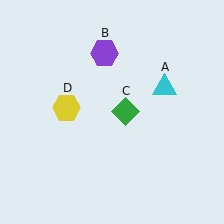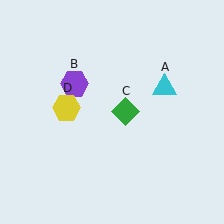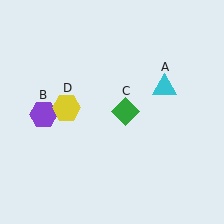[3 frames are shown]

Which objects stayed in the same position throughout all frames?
Cyan triangle (object A) and green diamond (object C) and yellow hexagon (object D) remained stationary.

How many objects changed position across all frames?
1 object changed position: purple hexagon (object B).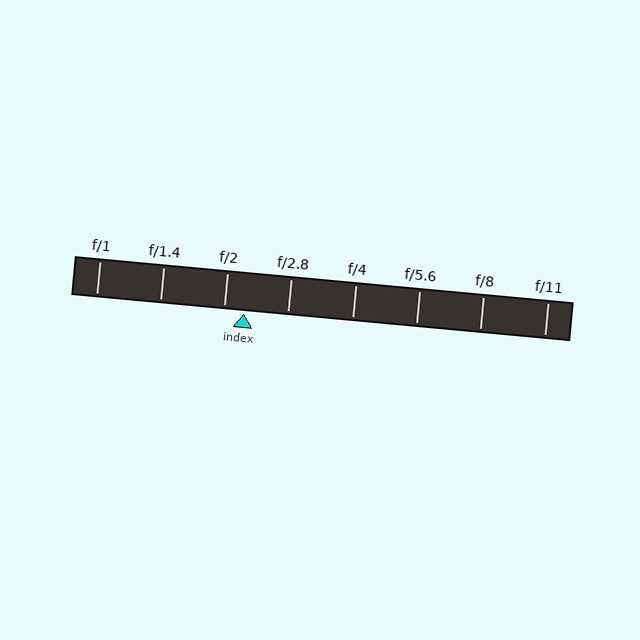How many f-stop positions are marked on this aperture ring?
There are 8 f-stop positions marked.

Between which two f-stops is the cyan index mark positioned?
The index mark is between f/2 and f/2.8.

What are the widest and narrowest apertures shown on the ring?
The widest aperture shown is f/1 and the narrowest is f/11.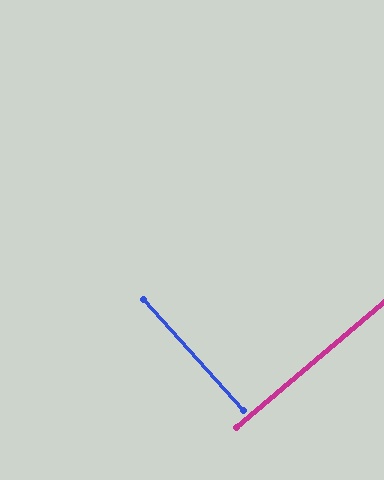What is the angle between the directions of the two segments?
Approximately 88 degrees.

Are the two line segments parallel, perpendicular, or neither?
Perpendicular — they meet at approximately 88°.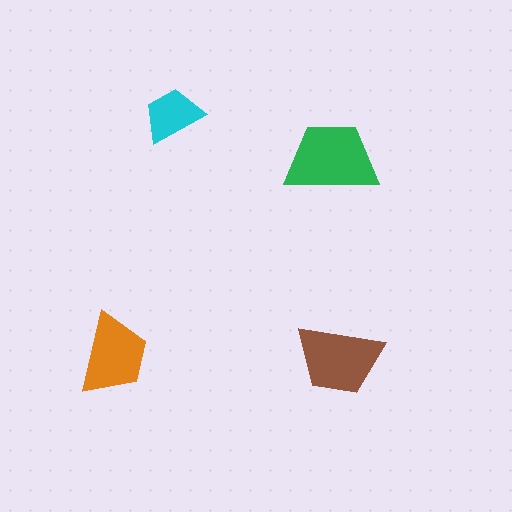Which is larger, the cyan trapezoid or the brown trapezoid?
The brown one.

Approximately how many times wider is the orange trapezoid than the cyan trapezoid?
About 1.5 times wider.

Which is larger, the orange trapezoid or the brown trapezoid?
The brown one.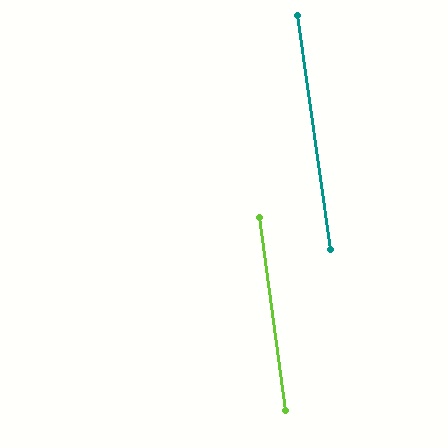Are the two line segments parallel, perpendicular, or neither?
Parallel — their directions differ by only 0.3°.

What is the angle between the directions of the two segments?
Approximately 0 degrees.